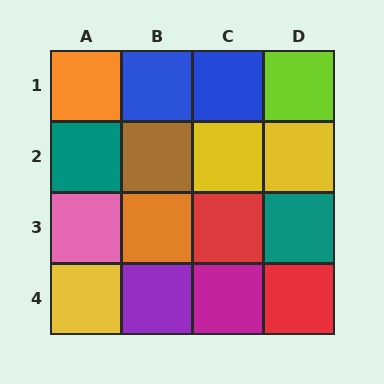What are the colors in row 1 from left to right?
Orange, blue, blue, lime.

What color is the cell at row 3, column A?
Pink.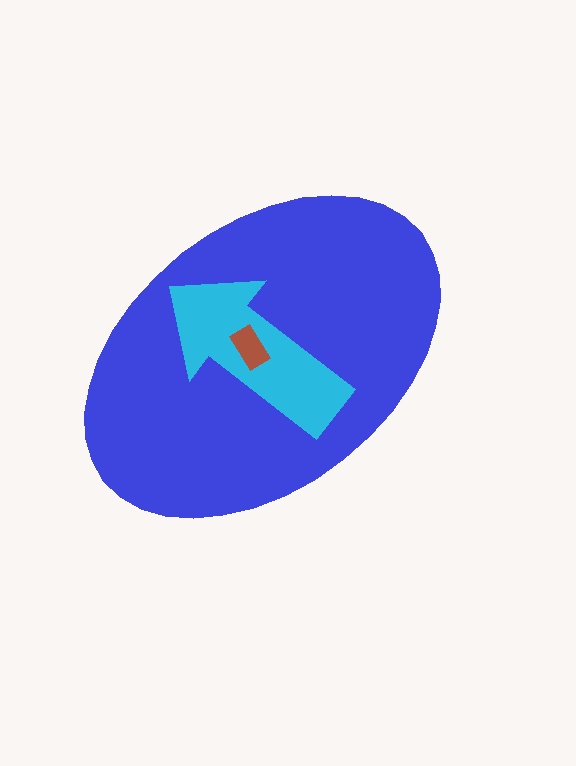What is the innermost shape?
The brown rectangle.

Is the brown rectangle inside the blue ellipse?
Yes.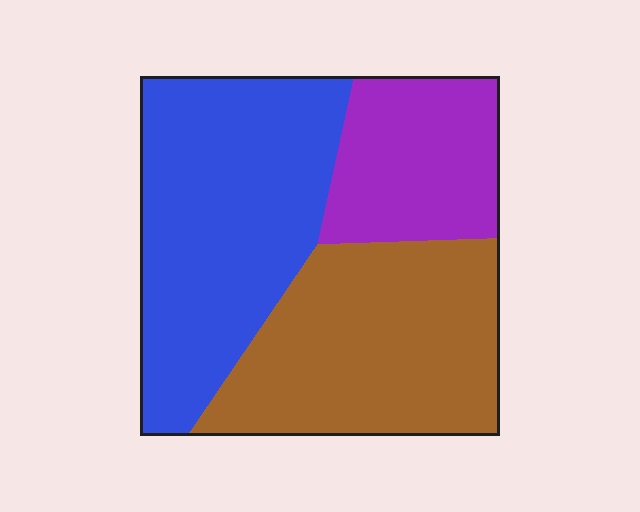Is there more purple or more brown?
Brown.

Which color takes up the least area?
Purple, at roughly 20%.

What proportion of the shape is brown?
Brown covers roughly 35% of the shape.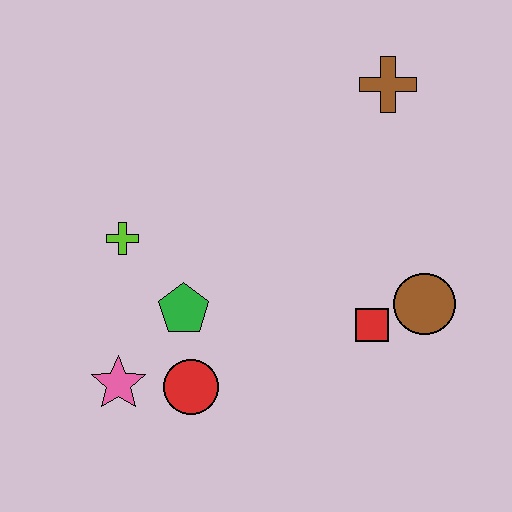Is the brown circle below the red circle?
No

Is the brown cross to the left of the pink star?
No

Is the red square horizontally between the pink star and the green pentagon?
No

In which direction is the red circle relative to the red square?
The red circle is to the left of the red square.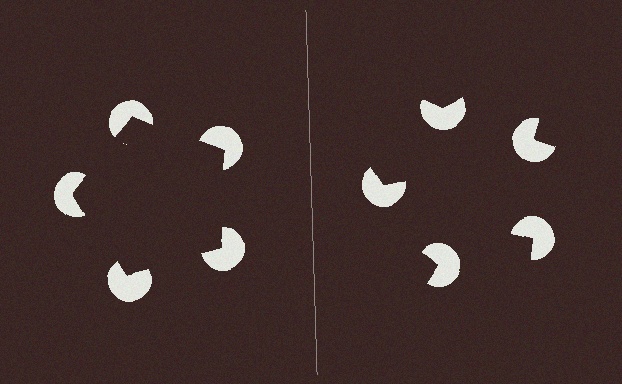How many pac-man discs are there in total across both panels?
10 — 5 on each side.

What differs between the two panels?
The pac-man discs are positioned identically on both sides; only the wedge orientations differ. On the left they align to a pentagon; on the right they are misaligned.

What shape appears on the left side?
An illusory pentagon.